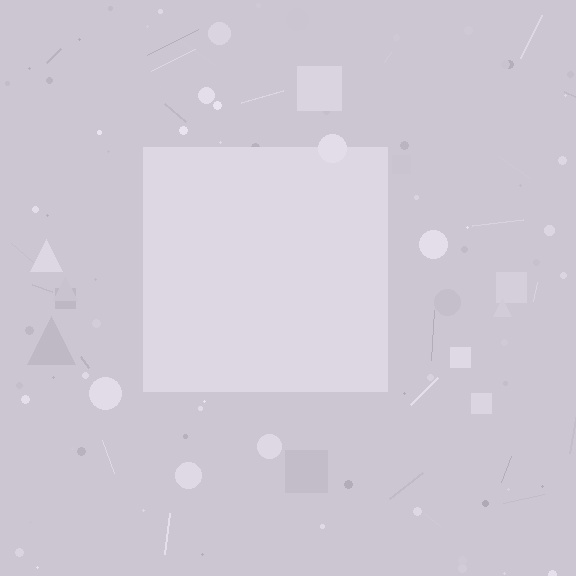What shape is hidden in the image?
A square is hidden in the image.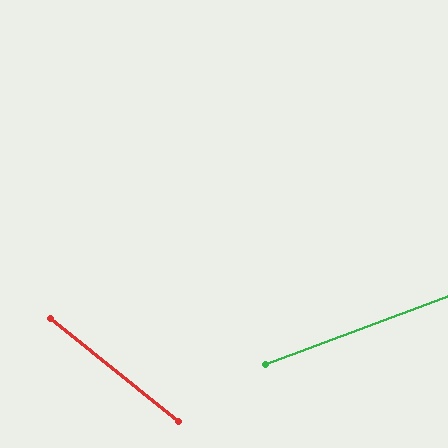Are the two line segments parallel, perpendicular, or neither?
Neither parallel nor perpendicular — they differ by about 59°.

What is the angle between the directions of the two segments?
Approximately 59 degrees.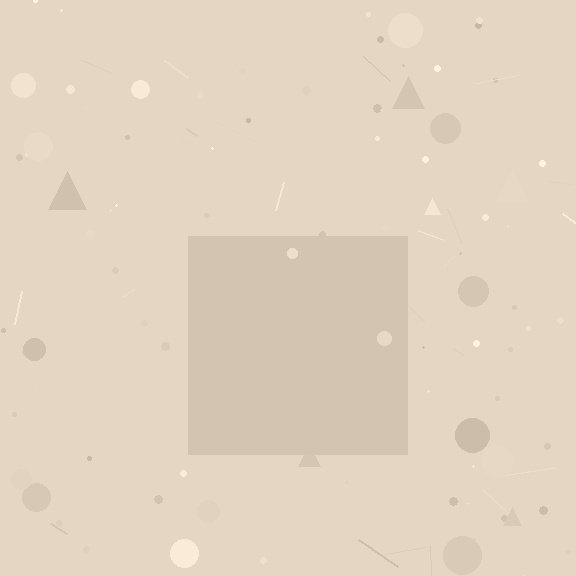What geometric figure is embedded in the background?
A square is embedded in the background.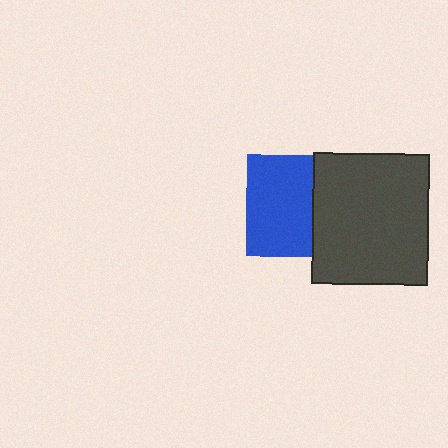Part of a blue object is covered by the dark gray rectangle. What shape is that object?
It is a square.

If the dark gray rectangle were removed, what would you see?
You would see the complete blue square.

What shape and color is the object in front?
The object in front is a dark gray rectangle.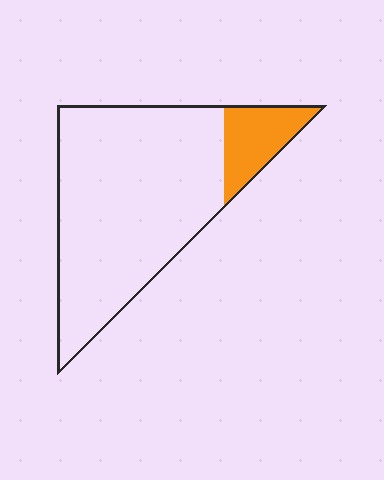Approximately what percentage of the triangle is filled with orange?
Approximately 15%.